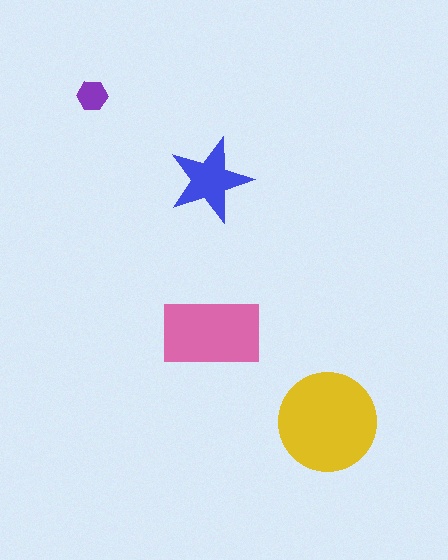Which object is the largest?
The yellow circle.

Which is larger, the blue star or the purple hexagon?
The blue star.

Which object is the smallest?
The purple hexagon.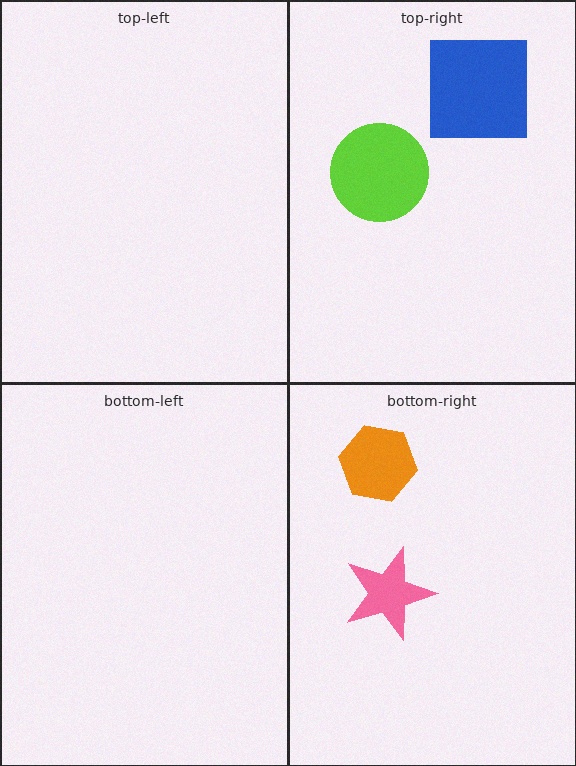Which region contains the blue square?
The top-right region.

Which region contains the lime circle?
The top-right region.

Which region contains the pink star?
The bottom-right region.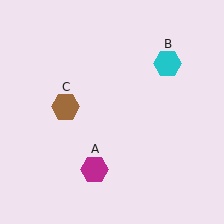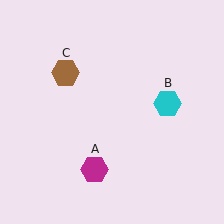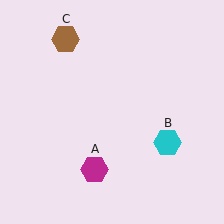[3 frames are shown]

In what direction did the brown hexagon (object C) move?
The brown hexagon (object C) moved up.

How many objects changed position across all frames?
2 objects changed position: cyan hexagon (object B), brown hexagon (object C).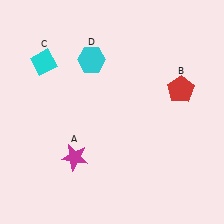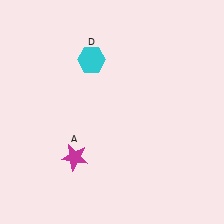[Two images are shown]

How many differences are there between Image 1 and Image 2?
There are 2 differences between the two images.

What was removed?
The cyan diamond (C), the red pentagon (B) were removed in Image 2.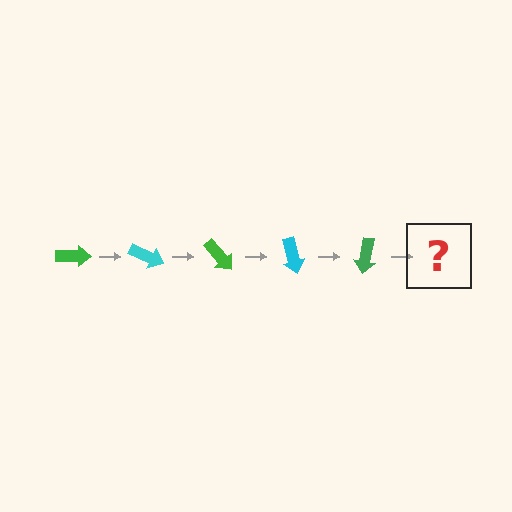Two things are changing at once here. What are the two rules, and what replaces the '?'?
The two rules are that it rotates 25 degrees each step and the color cycles through green and cyan. The '?' should be a cyan arrow, rotated 125 degrees from the start.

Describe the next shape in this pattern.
It should be a cyan arrow, rotated 125 degrees from the start.